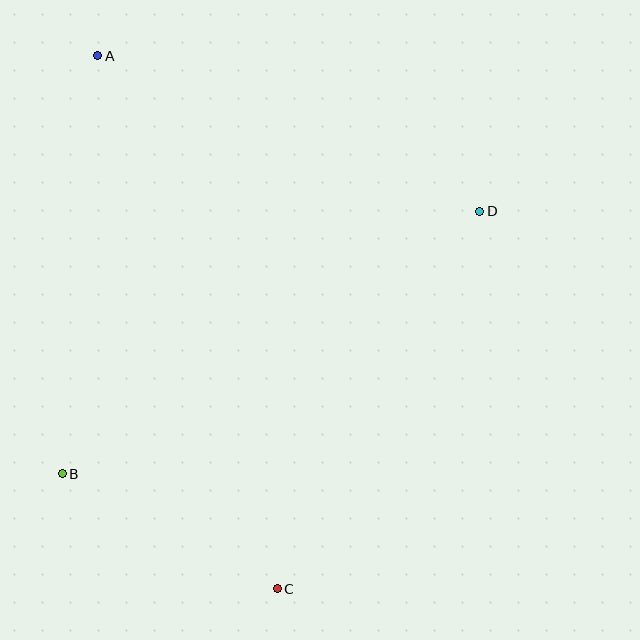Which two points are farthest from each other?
Points A and C are farthest from each other.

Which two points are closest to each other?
Points B and C are closest to each other.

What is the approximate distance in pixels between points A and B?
The distance between A and B is approximately 420 pixels.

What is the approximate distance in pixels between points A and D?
The distance between A and D is approximately 412 pixels.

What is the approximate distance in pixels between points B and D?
The distance between B and D is approximately 493 pixels.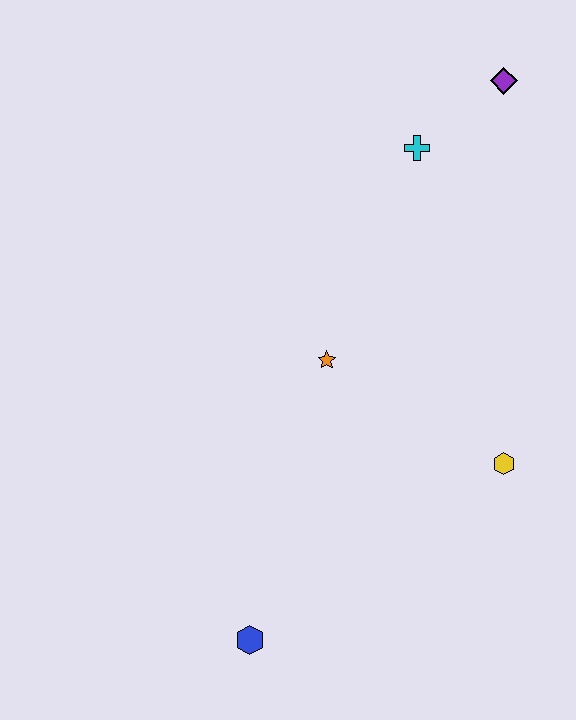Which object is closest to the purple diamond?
The cyan cross is closest to the purple diamond.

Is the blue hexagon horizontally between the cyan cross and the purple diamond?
No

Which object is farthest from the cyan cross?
The blue hexagon is farthest from the cyan cross.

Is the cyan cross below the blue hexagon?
No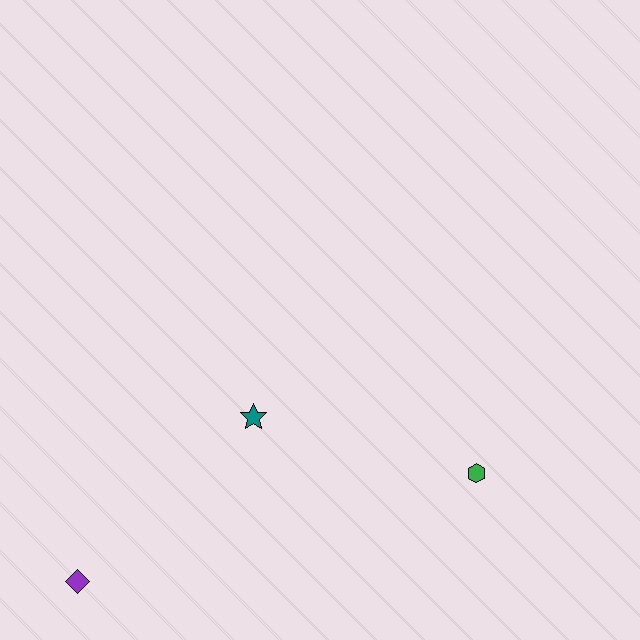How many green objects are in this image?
There is 1 green object.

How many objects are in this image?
There are 3 objects.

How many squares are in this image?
There are no squares.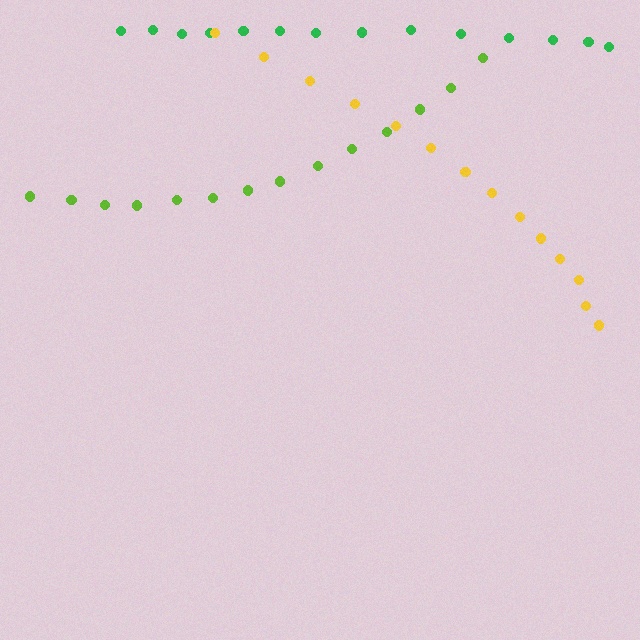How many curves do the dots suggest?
There are 3 distinct paths.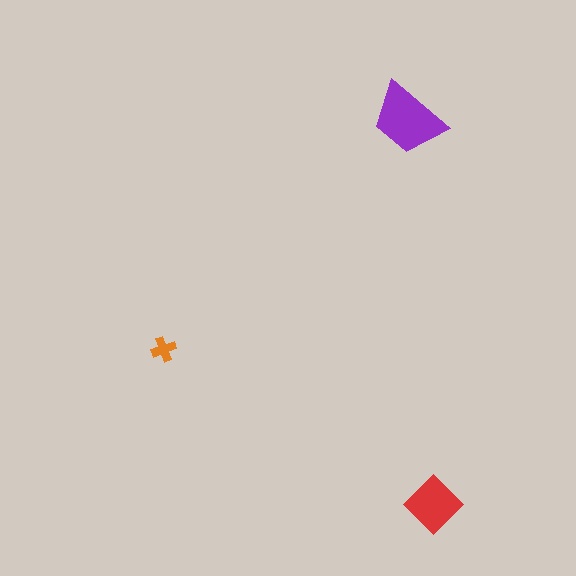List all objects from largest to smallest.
The purple trapezoid, the red diamond, the orange cross.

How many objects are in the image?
There are 3 objects in the image.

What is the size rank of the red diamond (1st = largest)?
2nd.